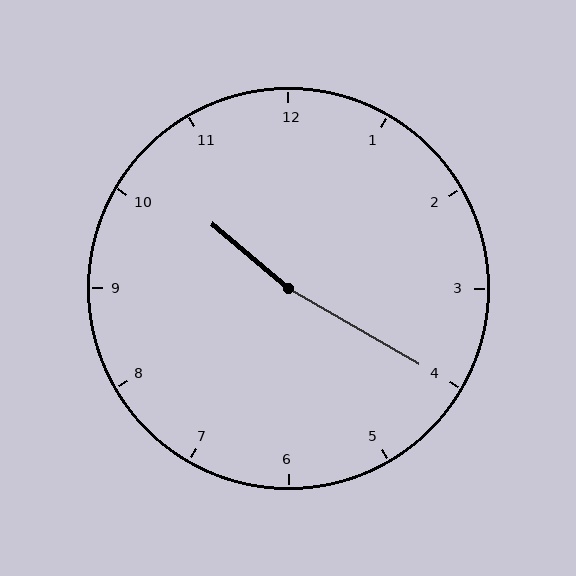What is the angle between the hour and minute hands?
Approximately 170 degrees.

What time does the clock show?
10:20.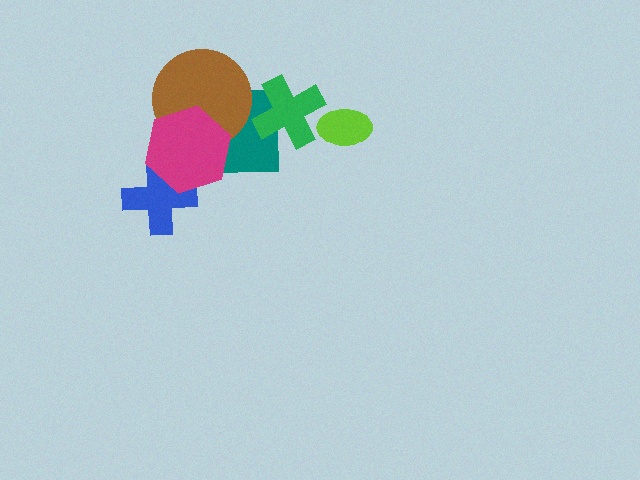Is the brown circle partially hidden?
Yes, it is partially covered by another shape.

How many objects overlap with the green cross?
2 objects overlap with the green cross.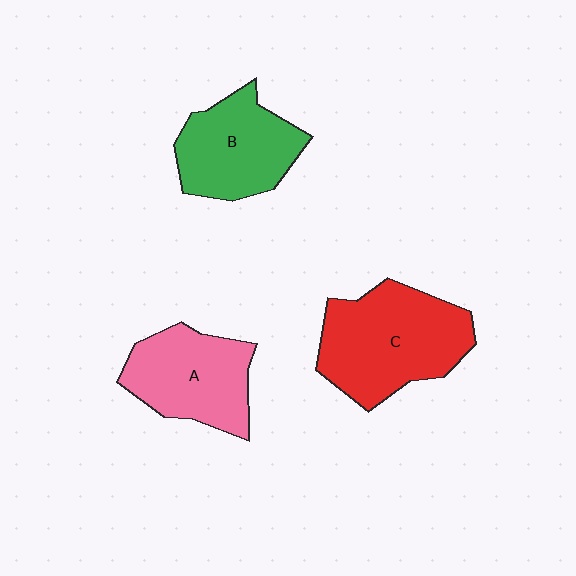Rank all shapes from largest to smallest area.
From largest to smallest: C (red), A (pink), B (green).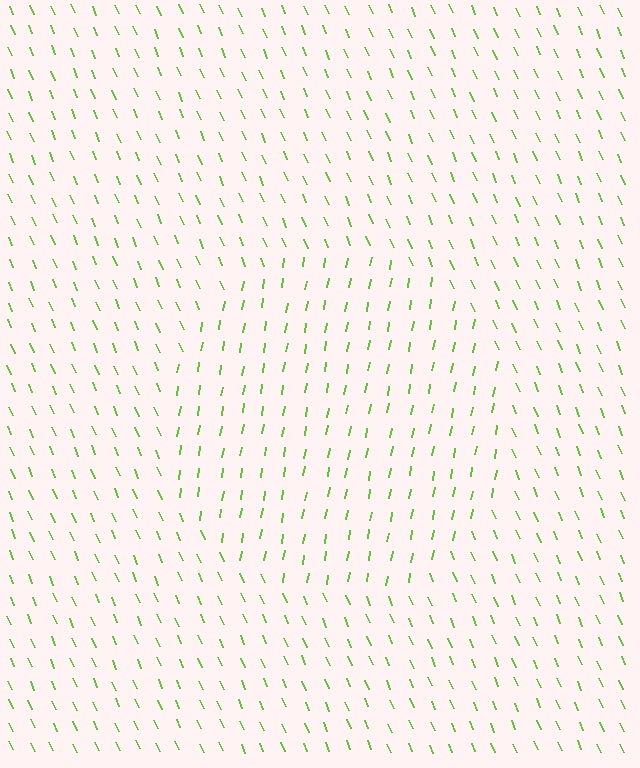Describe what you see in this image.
The image is filled with small lime line segments. A circle region in the image has lines oriented differently from the surrounding lines, creating a visible texture boundary.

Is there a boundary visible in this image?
Yes, there is a texture boundary formed by a change in line orientation.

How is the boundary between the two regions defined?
The boundary is defined purely by a change in line orientation (approximately 33 degrees difference). All lines are the same color and thickness.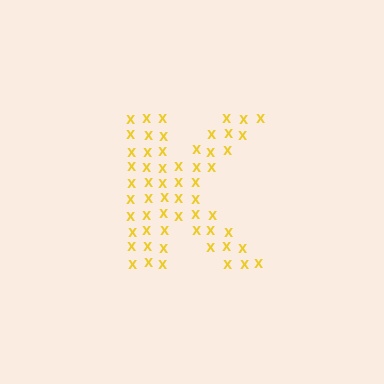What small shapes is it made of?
It is made of small letter X's.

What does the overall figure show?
The overall figure shows the letter K.